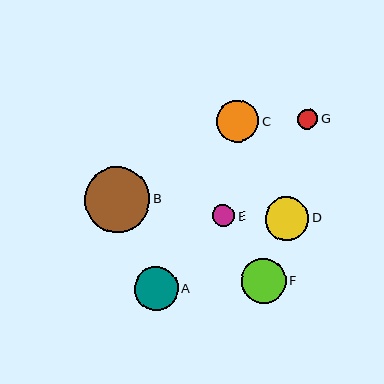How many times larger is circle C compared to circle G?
Circle C is approximately 2.1 times the size of circle G.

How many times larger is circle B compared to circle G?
Circle B is approximately 3.2 times the size of circle G.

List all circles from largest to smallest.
From largest to smallest: B, F, A, D, C, E, G.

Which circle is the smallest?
Circle G is the smallest with a size of approximately 20 pixels.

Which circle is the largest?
Circle B is the largest with a size of approximately 66 pixels.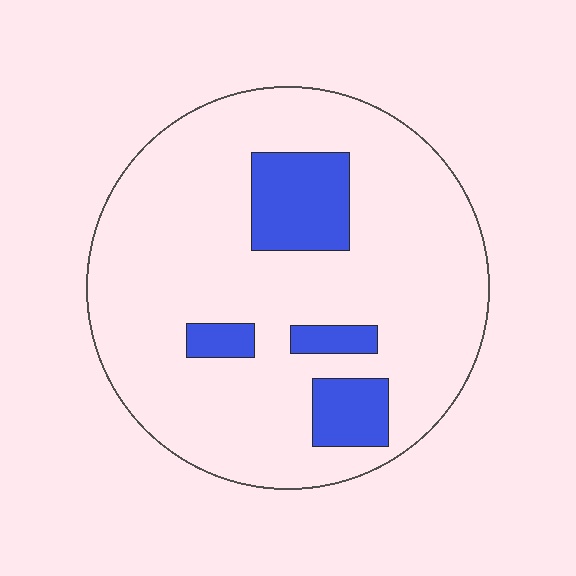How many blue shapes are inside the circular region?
4.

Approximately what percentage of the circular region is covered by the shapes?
Approximately 15%.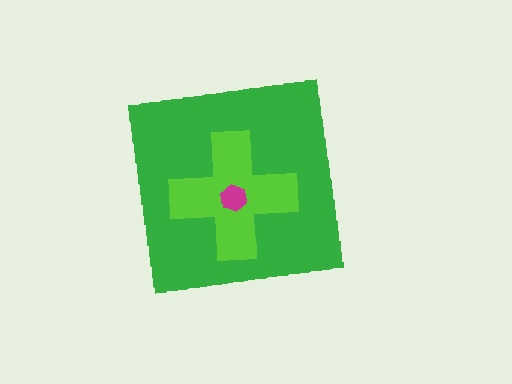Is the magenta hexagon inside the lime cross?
Yes.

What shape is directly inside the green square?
The lime cross.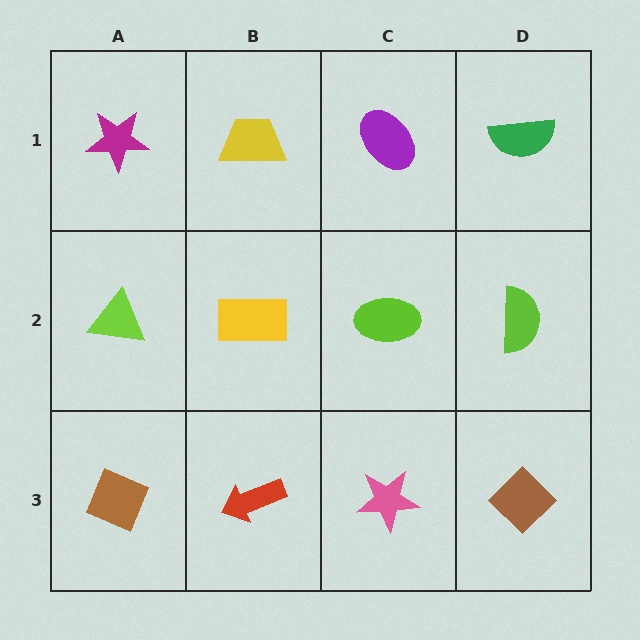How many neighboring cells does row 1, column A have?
2.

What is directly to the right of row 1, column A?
A yellow trapezoid.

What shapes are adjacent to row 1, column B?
A yellow rectangle (row 2, column B), a magenta star (row 1, column A), a purple ellipse (row 1, column C).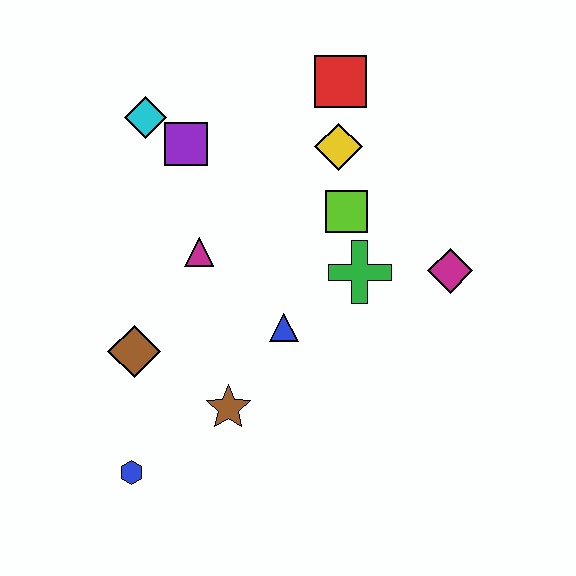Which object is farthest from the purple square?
The blue hexagon is farthest from the purple square.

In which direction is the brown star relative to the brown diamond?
The brown star is to the right of the brown diamond.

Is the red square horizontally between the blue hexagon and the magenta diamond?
Yes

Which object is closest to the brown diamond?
The brown star is closest to the brown diamond.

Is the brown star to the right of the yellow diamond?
No